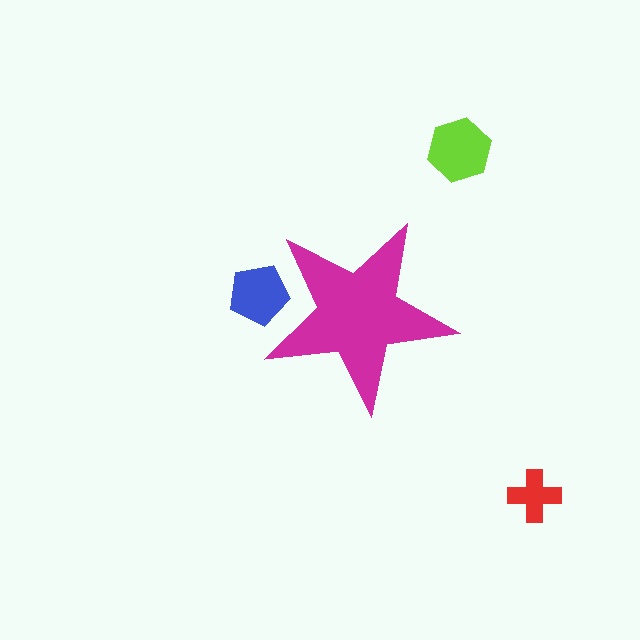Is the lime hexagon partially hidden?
No, the lime hexagon is fully visible.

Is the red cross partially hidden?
No, the red cross is fully visible.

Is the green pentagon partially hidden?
Yes, the green pentagon is partially hidden behind the magenta star.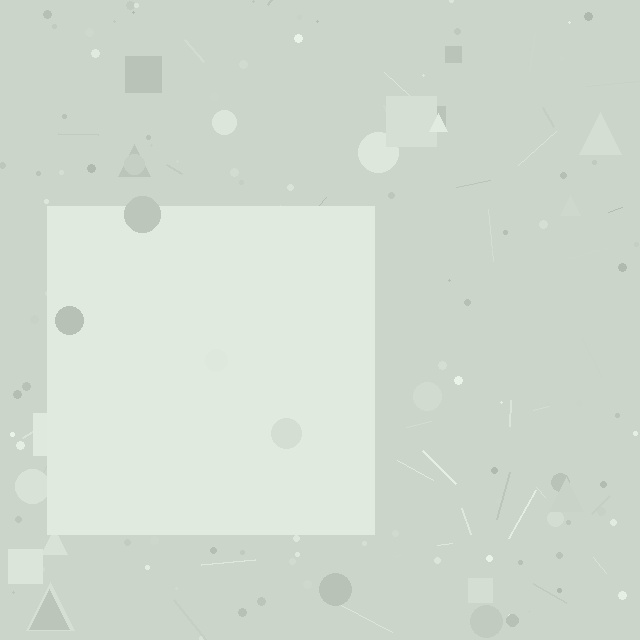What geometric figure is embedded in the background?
A square is embedded in the background.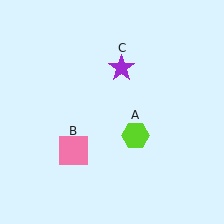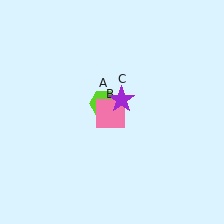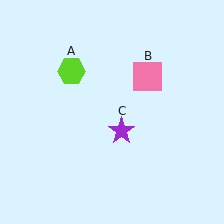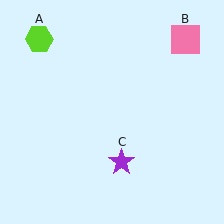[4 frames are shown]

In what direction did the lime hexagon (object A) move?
The lime hexagon (object A) moved up and to the left.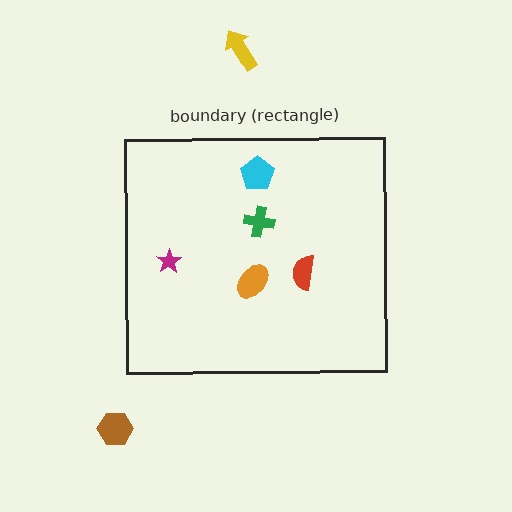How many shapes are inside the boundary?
5 inside, 2 outside.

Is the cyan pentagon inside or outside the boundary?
Inside.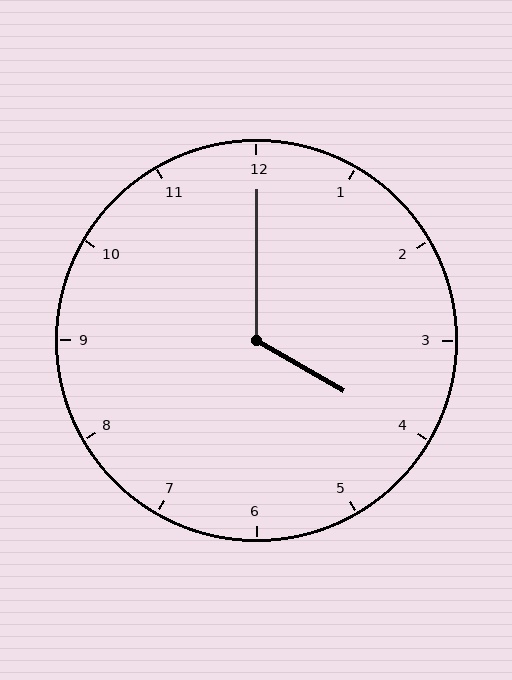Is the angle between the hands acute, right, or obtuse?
It is obtuse.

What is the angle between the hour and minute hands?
Approximately 120 degrees.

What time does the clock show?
4:00.